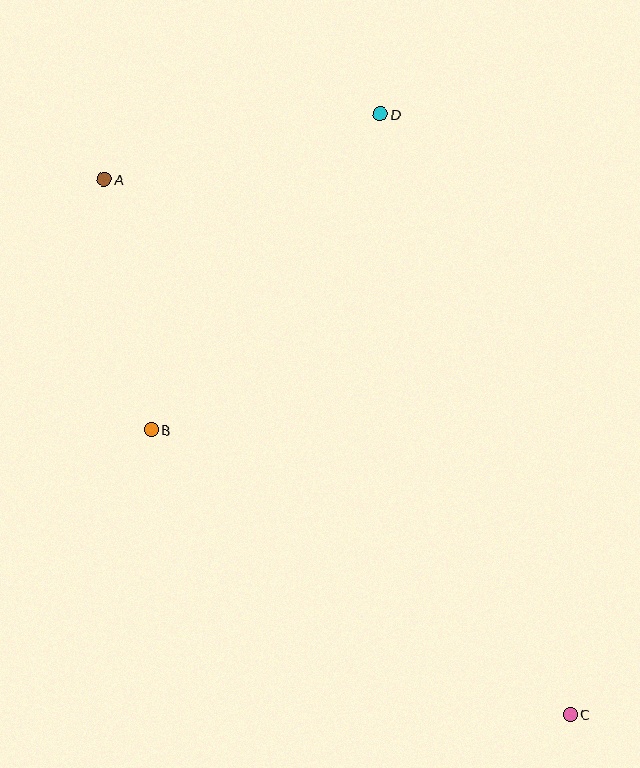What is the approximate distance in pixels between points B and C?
The distance between B and C is approximately 506 pixels.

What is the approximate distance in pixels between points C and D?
The distance between C and D is approximately 629 pixels.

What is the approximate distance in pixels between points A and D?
The distance between A and D is approximately 284 pixels.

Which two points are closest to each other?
Points A and B are closest to each other.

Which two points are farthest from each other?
Points A and C are farthest from each other.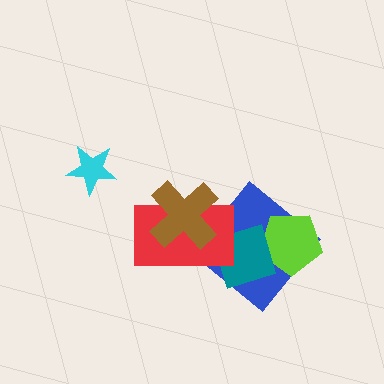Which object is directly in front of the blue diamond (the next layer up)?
The lime pentagon is directly in front of the blue diamond.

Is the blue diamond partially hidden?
Yes, it is partially covered by another shape.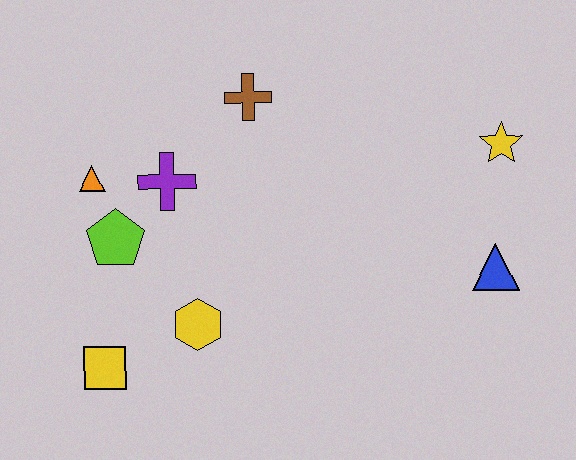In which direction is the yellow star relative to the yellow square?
The yellow star is to the right of the yellow square.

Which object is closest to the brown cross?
The purple cross is closest to the brown cross.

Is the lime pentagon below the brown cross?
Yes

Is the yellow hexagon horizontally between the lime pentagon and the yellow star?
Yes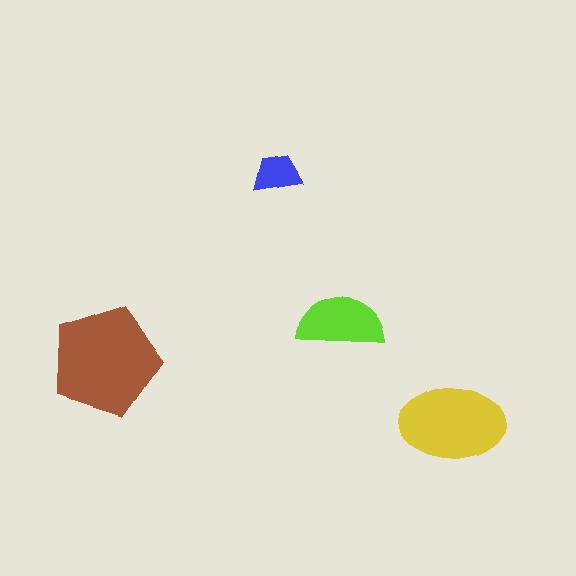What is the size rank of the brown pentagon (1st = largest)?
1st.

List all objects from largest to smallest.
The brown pentagon, the yellow ellipse, the lime semicircle, the blue trapezoid.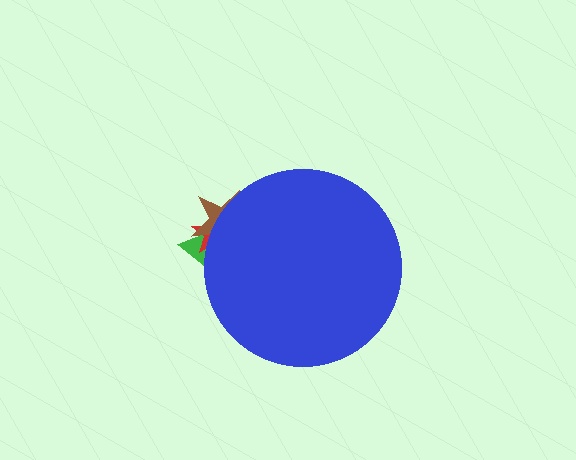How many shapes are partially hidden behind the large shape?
3 shapes are partially hidden.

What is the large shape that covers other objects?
A blue circle.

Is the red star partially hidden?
Yes, the red star is partially hidden behind the blue circle.